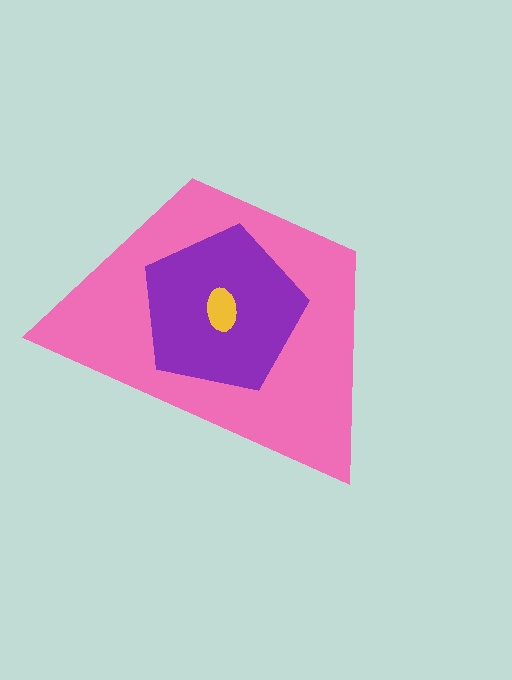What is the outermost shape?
The pink trapezoid.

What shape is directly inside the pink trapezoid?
The purple pentagon.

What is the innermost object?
The yellow ellipse.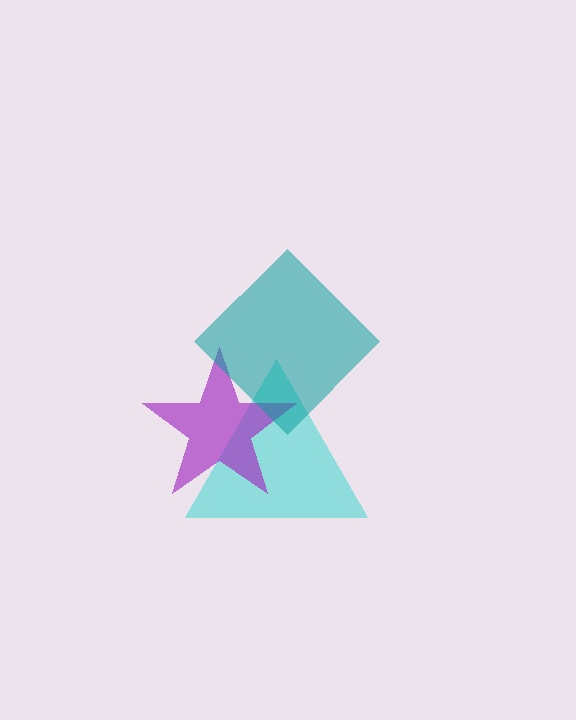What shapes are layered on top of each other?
The layered shapes are: a cyan triangle, a purple star, a teal diamond.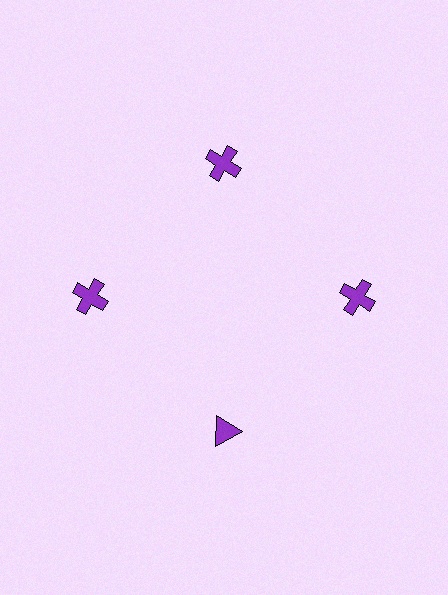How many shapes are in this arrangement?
There are 4 shapes arranged in a ring pattern.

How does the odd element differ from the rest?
It has a different shape: triangle instead of cross.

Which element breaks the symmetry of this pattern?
The purple triangle at roughly the 6 o'clock position breaks the symmetry. All other shapes are purple crosses.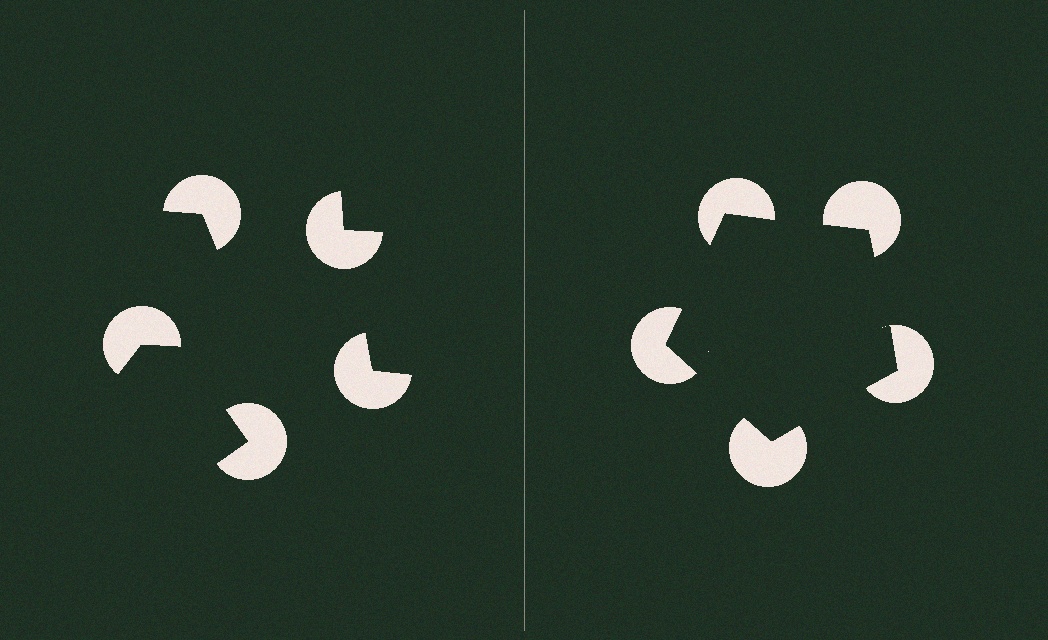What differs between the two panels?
The pac-man discs are positioned identically on both sides; only the wedge orientations differ. On the right they align to a pentagon; on the left they are misaligned.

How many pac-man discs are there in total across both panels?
10 — 5 on each side.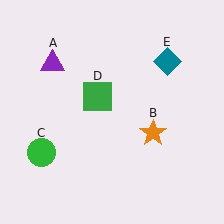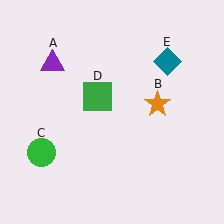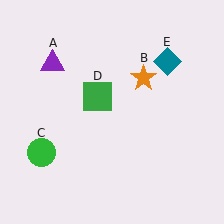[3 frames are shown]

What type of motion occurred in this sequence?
The orange star (object B) rotated counterclockwise around the center of the scene.